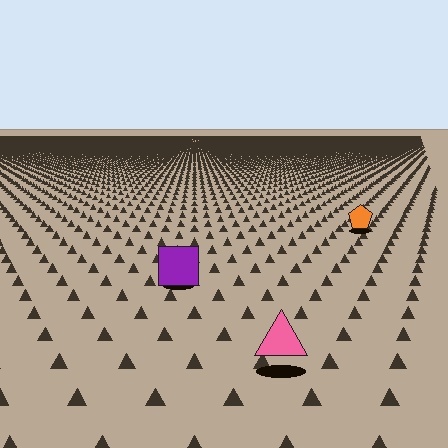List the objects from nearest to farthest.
From nearest to farthest: the pink triangle, the purple square, the orange pentagon.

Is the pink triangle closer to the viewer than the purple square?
Yes. The pink triangle is closer — you can tell from the texture gradient: the ground texture is coarser near it.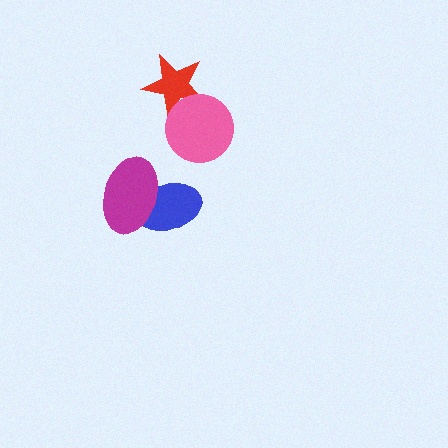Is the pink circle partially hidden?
No, no other shape covers it.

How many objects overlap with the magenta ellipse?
1 object overlaps with the magenta ellipse.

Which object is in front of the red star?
The pink circle is in front of the red star.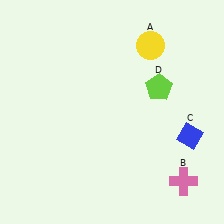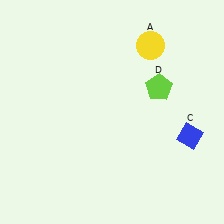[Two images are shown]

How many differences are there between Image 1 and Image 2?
There is 1 difference between the two images.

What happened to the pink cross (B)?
The pink cross (B) was removed in Image 2. It was in the bottom-right area of Image 1.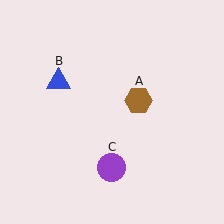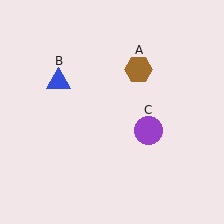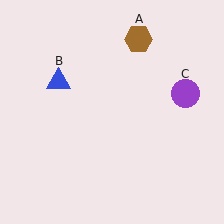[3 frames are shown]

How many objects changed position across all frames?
2 objects changed position: brown hexagon (object A), purple circle (object C).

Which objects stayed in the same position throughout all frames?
Blue triangle (object B) remained stationary.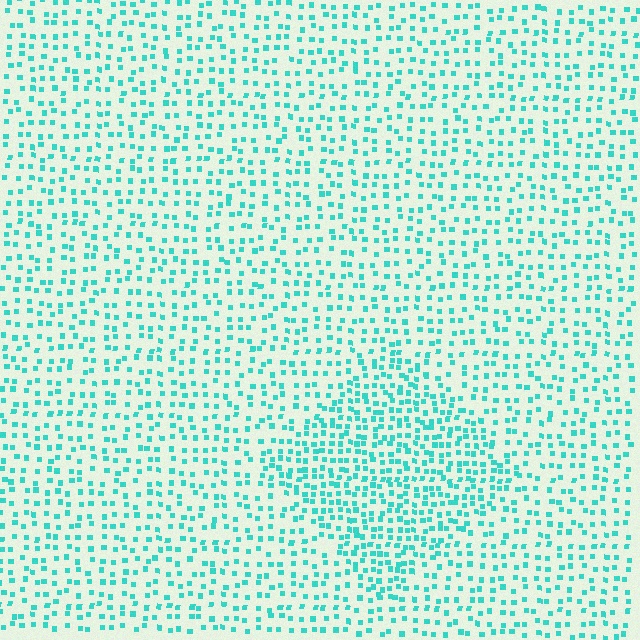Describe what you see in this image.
The image contains small cyan elements arranged at two different densities. A diamond-shaped region is visible where the elements are more densely packed than the surrounding area.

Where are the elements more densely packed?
The elements are more densely packed inside the diamond boundary.